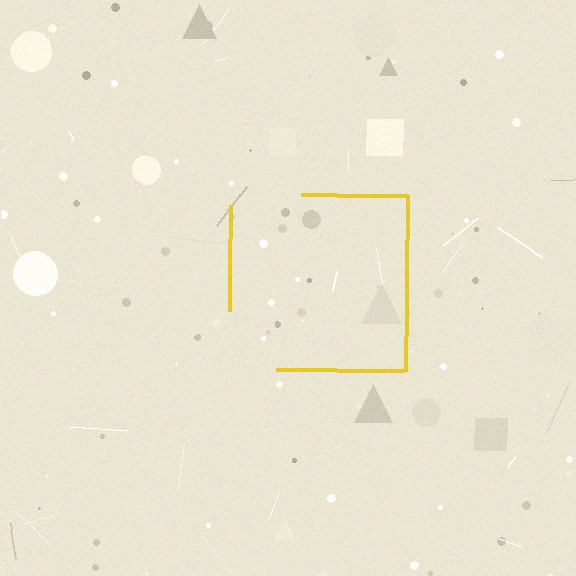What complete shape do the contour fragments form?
The contour fragments form a square.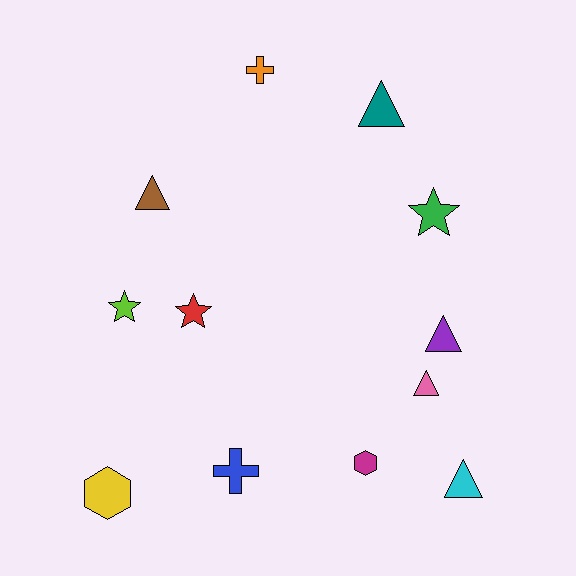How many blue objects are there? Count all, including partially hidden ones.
There is 1 blue object.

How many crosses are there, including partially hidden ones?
There are 2 crosses.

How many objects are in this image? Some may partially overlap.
There are 12 objects.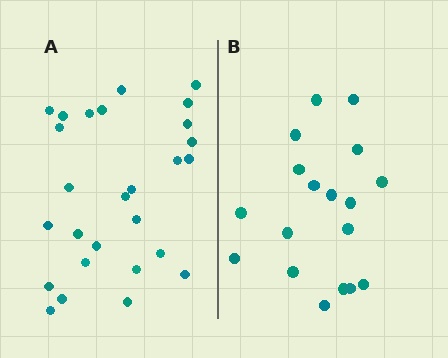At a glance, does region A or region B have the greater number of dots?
Region A (the left region) has more dots.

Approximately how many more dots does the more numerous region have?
Region A has roughly 8 or so more dots than region B.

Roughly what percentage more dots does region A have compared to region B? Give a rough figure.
About 50% more.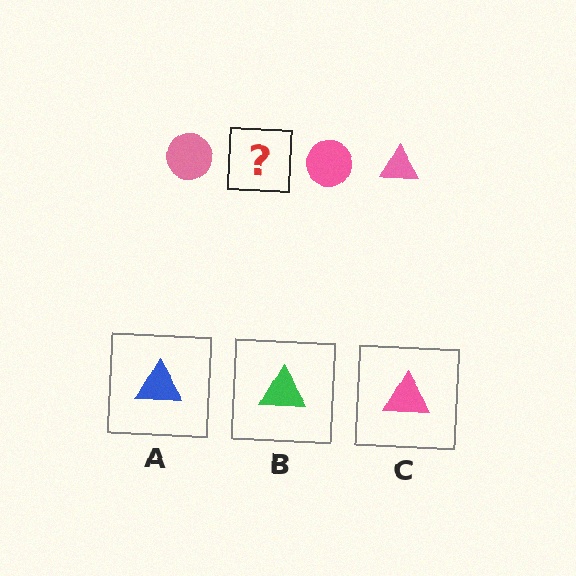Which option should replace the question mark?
Option C.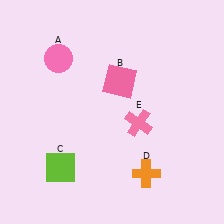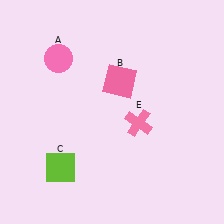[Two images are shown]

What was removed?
The orange cross (D) was removed in Image 2.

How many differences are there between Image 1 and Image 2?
There is 1 difference between the two images.